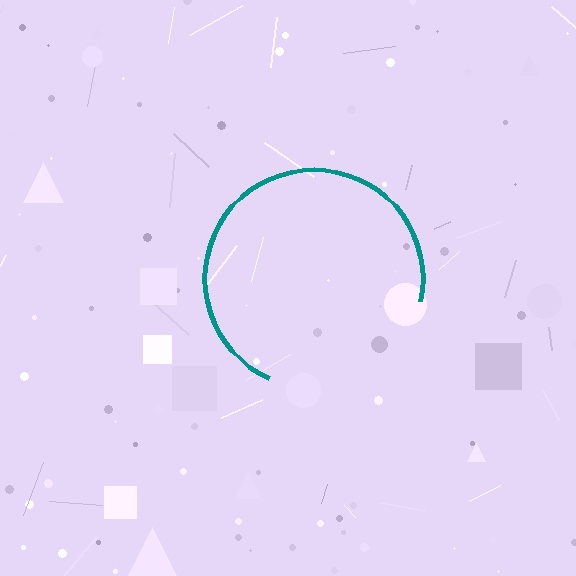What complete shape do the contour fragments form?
The contour fragments form a circle.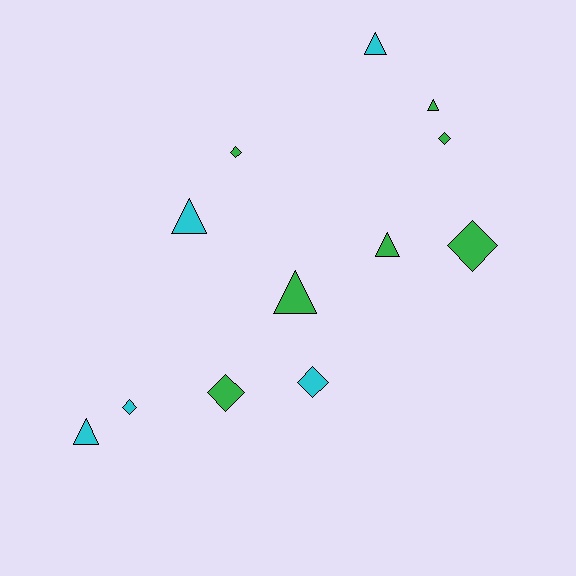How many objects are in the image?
There are 12 objects.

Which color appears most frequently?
Green, with 7 objects.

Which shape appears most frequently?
Triangle, with 6 objects.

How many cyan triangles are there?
There are 3 cyan triangles.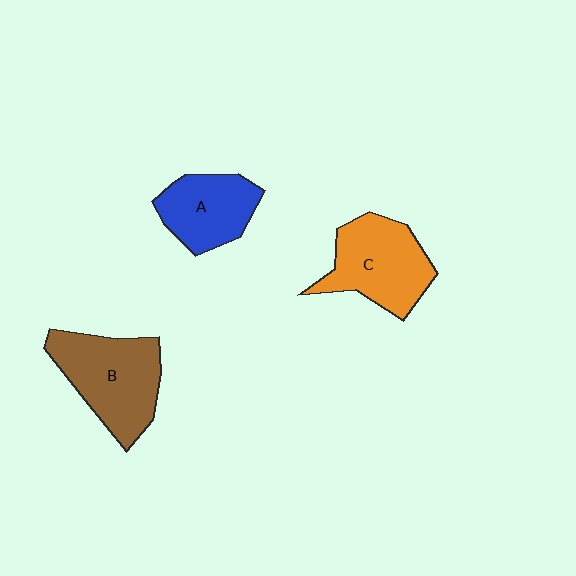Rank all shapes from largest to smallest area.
From largest to smallest: B (brown), C (orange), A (blue).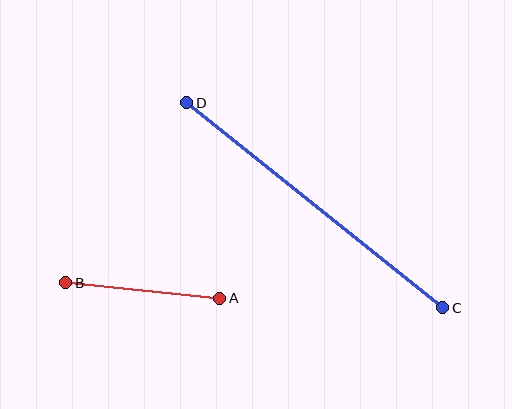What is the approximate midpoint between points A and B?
The midpoint is at approximately (143, 290) pixels.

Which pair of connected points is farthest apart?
Points C and D are farthest apart.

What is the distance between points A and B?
The distance is approximately 155 pixels.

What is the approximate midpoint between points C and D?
The midpoint is at approximately (315, 205) pixels.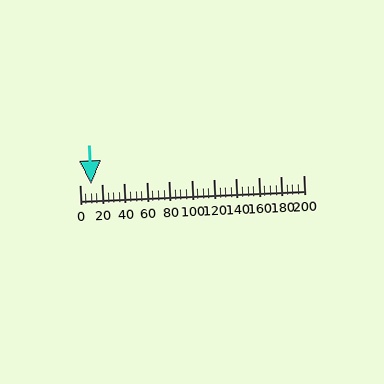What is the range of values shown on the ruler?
The ruler shows values from 0 to 200.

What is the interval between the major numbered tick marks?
The major tick marks are spaced 20 units apart.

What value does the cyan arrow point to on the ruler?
The cyan arrow points to approximately 10.